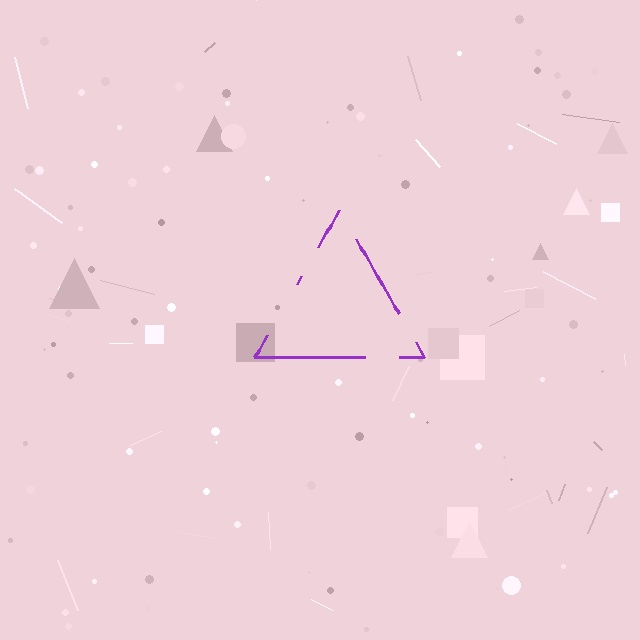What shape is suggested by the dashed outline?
The dashed outline suggests a triangle.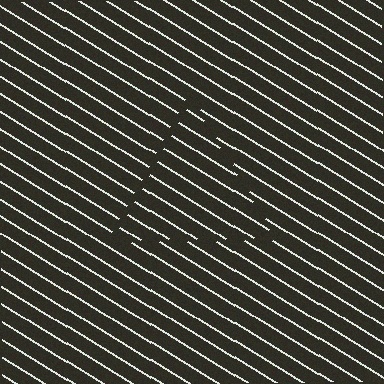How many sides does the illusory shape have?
3 sides — the line-ends trace a triangle.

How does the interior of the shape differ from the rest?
The interior of the shape contains the same grating, shifted by half a period — the contour is defined by the phase discontinuity where line-ends from the inner and outer gratings abut.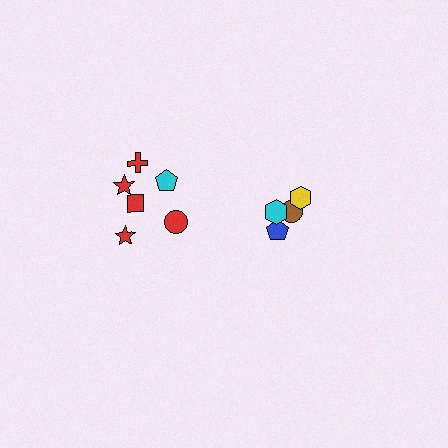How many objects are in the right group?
There are 4 objects.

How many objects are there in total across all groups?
There are 10 objects.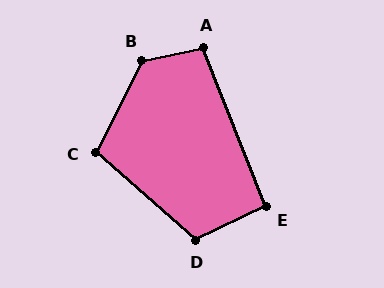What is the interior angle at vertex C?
Approximately 105 degrees (obtuse).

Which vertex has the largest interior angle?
B, at approximately 129 degrees.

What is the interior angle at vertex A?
Approximately 99 degrees (obtuse).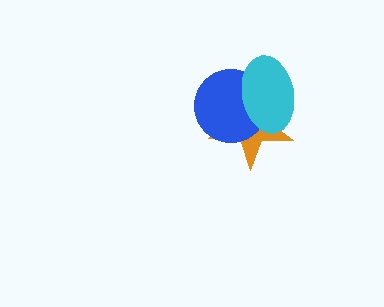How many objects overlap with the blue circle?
2 objects overlap with the blue circle.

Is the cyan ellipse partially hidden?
No, no other shape covers it.